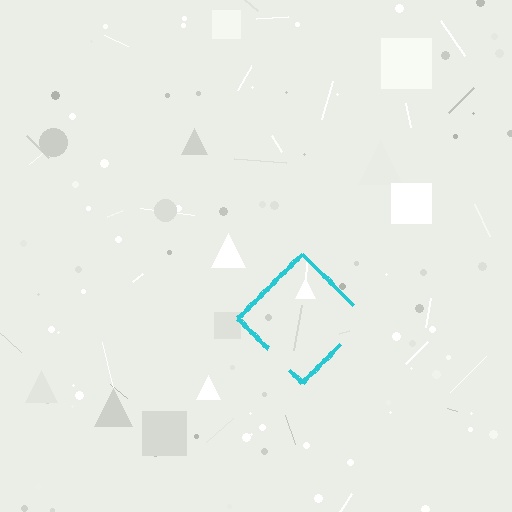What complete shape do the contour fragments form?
The contour fragments form a diamond.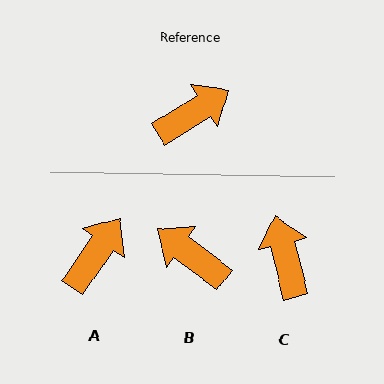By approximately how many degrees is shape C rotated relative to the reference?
Approximately 72 degrees counter-clockwise.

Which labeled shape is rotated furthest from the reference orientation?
B, about 111 degrees away.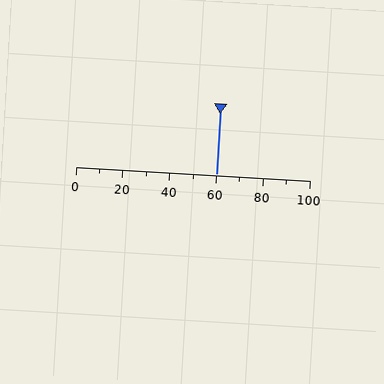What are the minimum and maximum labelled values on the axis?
The axis runs from 0 to 100.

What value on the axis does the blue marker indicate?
The marker indicates approximately 60.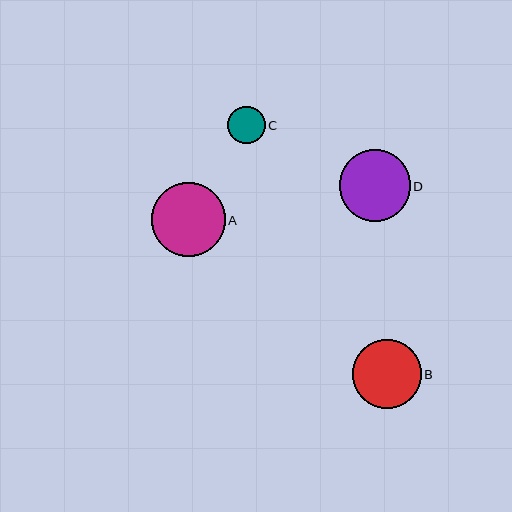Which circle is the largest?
Circle A is the largest with a size of approximately 73 pixels.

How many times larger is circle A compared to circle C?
Circle A is approximately 2.0 times the size of circle C.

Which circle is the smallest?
Circle C is the smallest with a size of approximately 38 pixels.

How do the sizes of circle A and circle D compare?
Circle A and circle D are approximately the same size.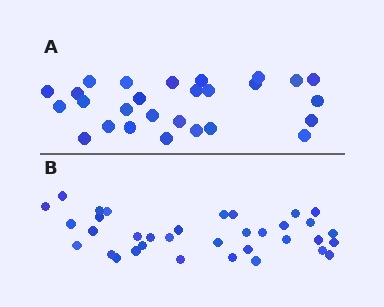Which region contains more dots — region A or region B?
Region B (the bottom region) has more dots.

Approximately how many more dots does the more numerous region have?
Region B has roughly 8 or so more dots than region A.